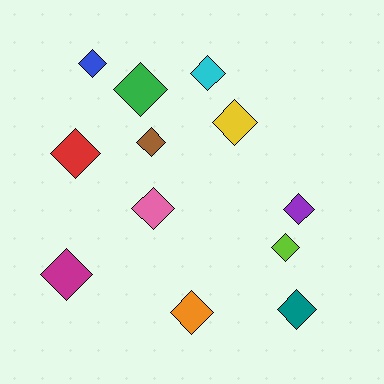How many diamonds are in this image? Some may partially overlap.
There are 12 diamonds.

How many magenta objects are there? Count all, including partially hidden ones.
There is 1 magenta object.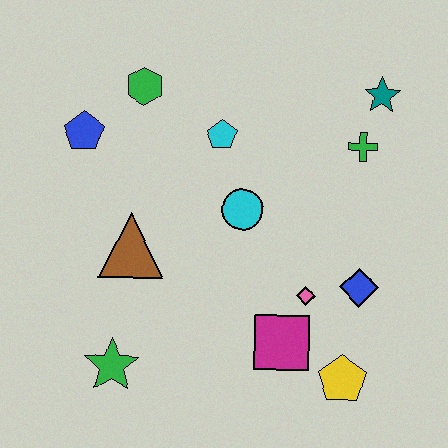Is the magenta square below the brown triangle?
Yes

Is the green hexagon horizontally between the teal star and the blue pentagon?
Yes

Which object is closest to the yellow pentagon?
The magenta square is closest to the yellow pentagon.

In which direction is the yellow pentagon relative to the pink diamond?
The yellow pentagon is below the pink diamond.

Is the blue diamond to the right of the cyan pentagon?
Yes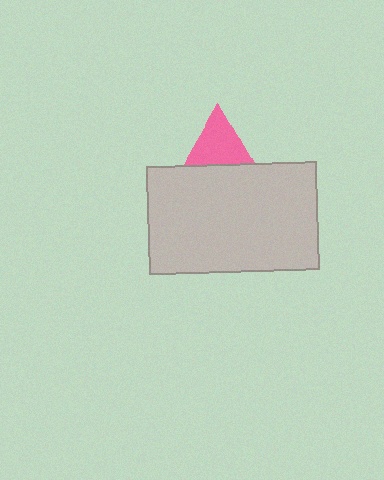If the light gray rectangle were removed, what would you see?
You would see the complete pink triangle.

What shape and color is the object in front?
The object in front is a light gray rectangle.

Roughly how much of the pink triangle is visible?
About half of it is visible (roughly 50%).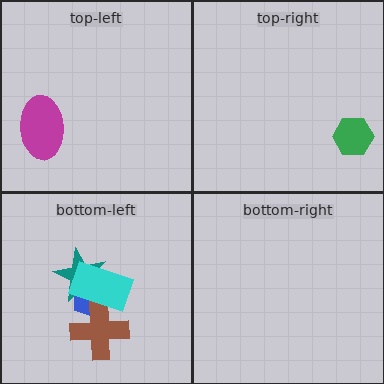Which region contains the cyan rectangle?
The bottom-left region.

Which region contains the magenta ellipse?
The top-left region.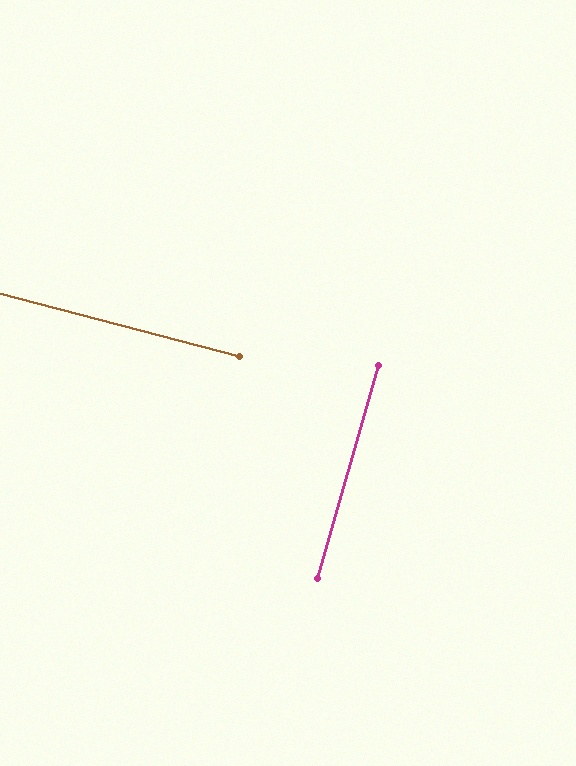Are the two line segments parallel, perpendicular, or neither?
Perpendicular — they meet at approximately 89°.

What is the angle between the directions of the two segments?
Approximately 89 degrees.